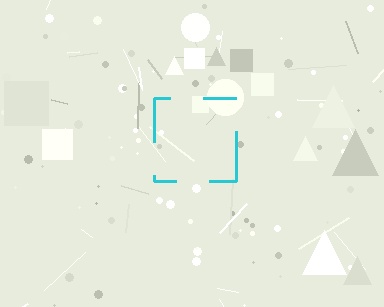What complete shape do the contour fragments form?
The contour fragments form a square.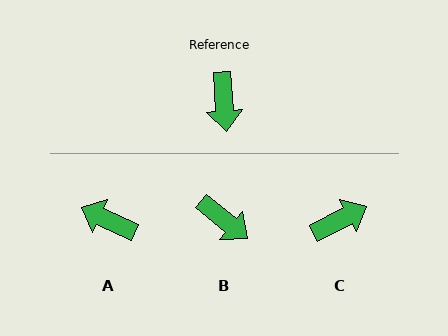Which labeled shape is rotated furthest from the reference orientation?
A, about 119 degrees away.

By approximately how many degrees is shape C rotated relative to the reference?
Approximately 113 degrees counter-clockwise.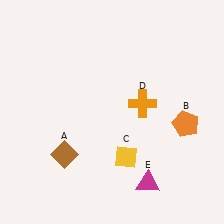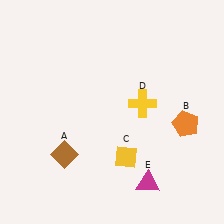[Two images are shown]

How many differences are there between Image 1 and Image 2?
There is 1 difference between the two images.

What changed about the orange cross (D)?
In Image 1, D is orange. In Image 2, it changed to yellow.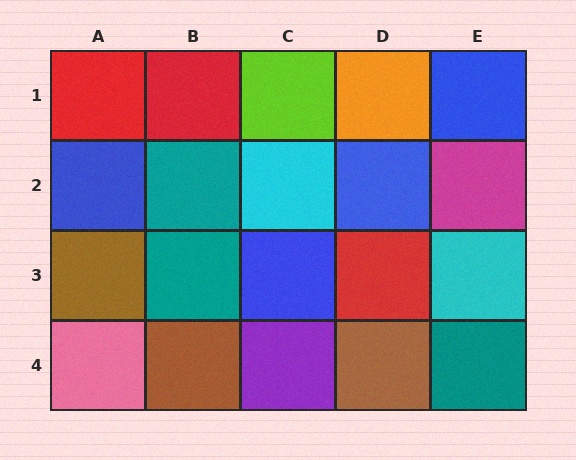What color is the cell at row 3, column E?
Cyan.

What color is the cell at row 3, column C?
Blue.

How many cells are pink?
1 cell is pink.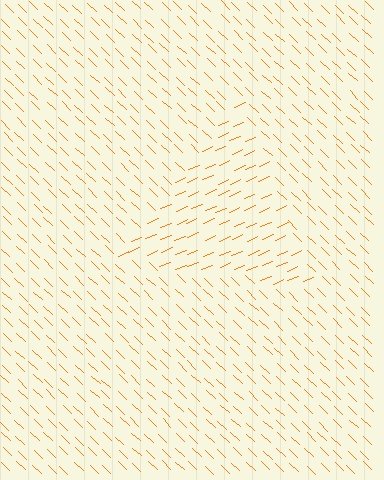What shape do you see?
I see a triangle.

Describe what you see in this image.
The image is filled with small orange line segments. A triangle region in the image has lines oriented differently from the surrounding lines, creating a visible texture boundary.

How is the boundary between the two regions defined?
The boundary is defined purely by a change in line orientation (approximately 67 degrees difference). All lines are the same color and thickness.